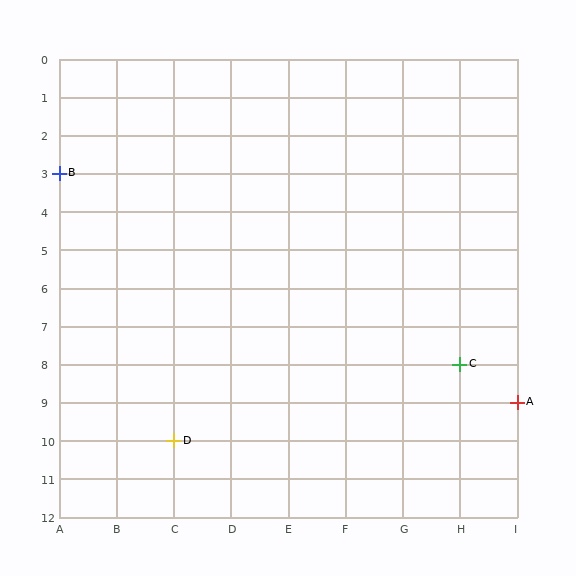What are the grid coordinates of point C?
Point C is at grid coordinates (H, 8).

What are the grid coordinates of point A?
Point A is at grid coordinates (I, 9).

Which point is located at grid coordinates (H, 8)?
Point C is at (H, 8).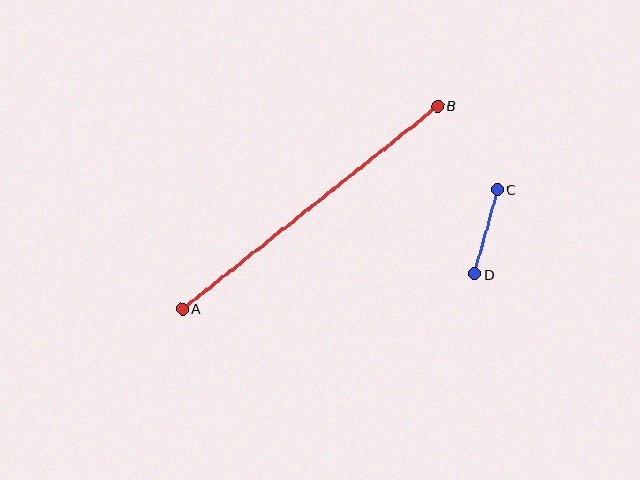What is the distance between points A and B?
The distance is approximately 326 pixels.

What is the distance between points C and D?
The distance is approximately 88 pixels.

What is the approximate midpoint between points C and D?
The midpoint is at approximately (486, 231) pixels.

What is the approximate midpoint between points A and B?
The midpoint is at approximately (310, 207) pixels.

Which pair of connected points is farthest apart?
Points A and B are farthest apart.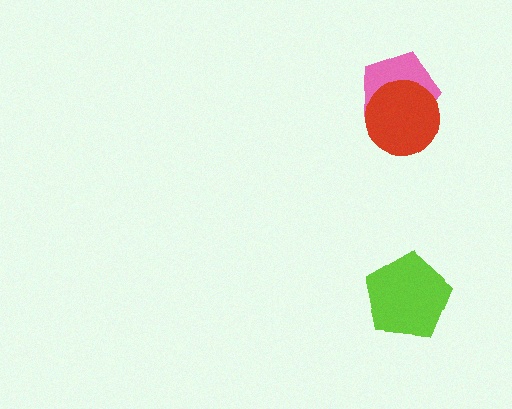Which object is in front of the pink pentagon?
The red circle is in front of the pink pentagon.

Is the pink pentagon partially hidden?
Yes, it is partially covered by another shape.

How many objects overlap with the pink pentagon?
1 object overlaps with the pink pentagon.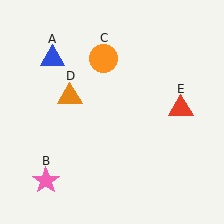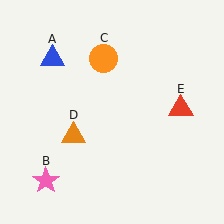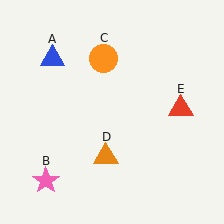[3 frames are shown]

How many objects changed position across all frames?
1 object changed position: orange triangle (object D).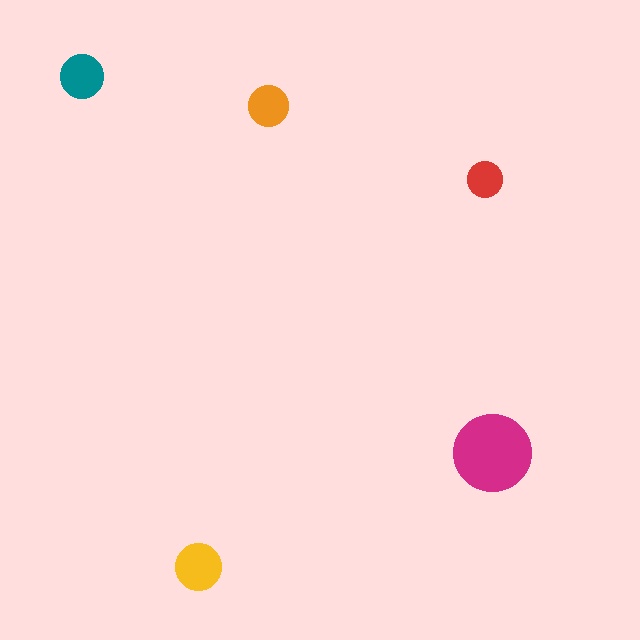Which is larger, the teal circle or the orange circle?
The teal one.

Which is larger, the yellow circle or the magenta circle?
The magenta one.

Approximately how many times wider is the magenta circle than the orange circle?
About 2 times wider.